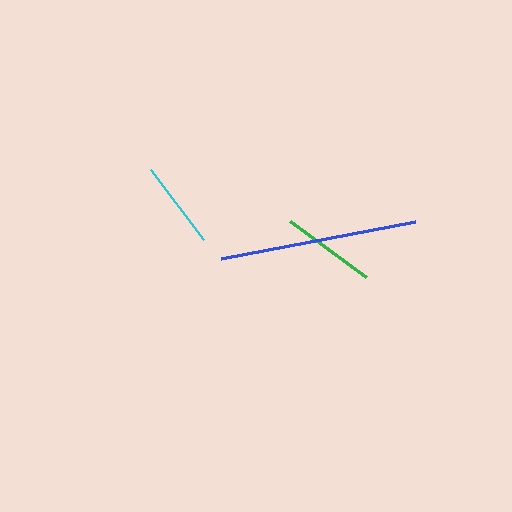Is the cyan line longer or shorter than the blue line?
The blue line is longer than the cyan line.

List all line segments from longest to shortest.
From longest to shortest: blue, green, cyan.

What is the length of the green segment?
The green segment is approximately 94 pixels long.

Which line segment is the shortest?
The cyan line is the shortest at approximately 88 pixels.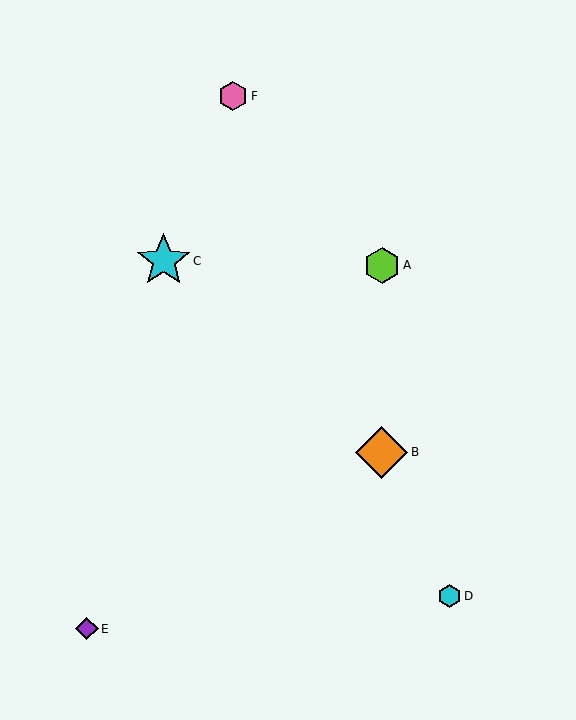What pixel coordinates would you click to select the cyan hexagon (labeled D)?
Click at (450, 596) to select the cyan hexagon D.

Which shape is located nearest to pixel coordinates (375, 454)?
The orange diamond (labeled B) at (382, 452) is nearest to that location.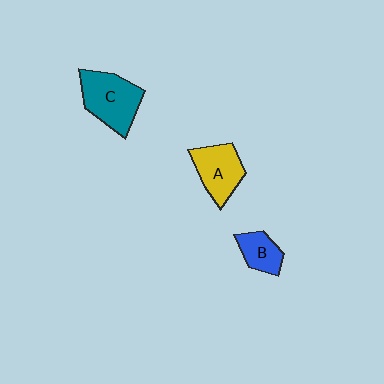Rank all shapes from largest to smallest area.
From largest to smallest: C (teal), A (yellow), B (blue).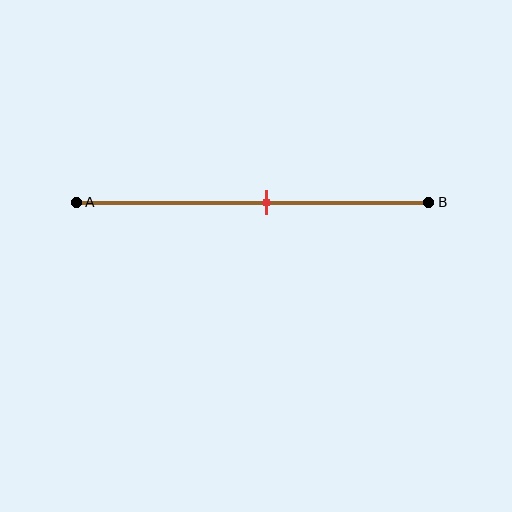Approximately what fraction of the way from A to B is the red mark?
The red mark is approximately 55% of the way from A to B.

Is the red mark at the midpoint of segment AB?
No, the mark is at about 55% from A, not at the 50% midpoint.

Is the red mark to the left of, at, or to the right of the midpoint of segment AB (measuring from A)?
The red mark is to the right of the midpoint of segment AB.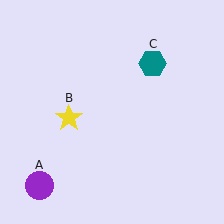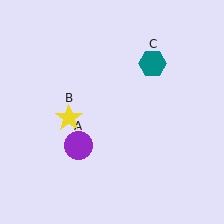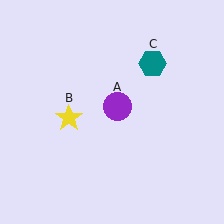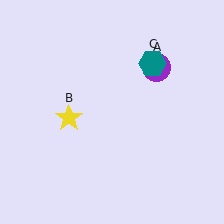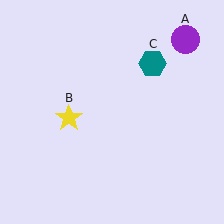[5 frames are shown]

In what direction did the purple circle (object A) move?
The purple circle (object A) moved up and to the right.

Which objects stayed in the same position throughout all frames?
Yellow star (object B) and teal hexagon (object C) remained stationary.